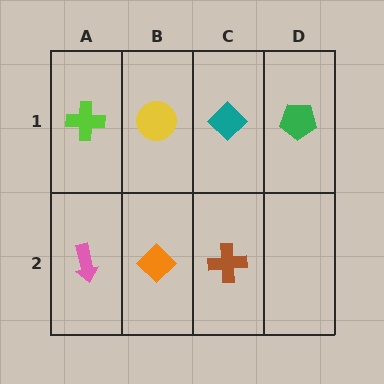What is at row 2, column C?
A brown cross.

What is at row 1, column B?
A yellow circle.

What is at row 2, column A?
A pink arrow.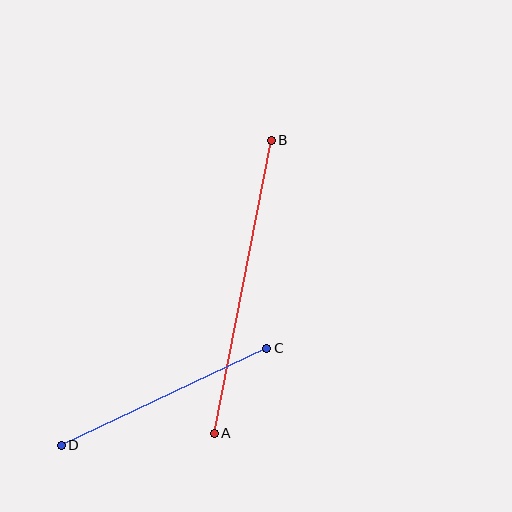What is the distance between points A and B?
The distance is approximately 298 pixels.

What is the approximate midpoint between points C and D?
The midpoint is at approximately (164, 397) pixels.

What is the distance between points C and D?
The distance is approximately 227 pixels.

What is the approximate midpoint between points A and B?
The midpoint is at approximately (243, 287) pixels.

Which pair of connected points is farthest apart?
Points A and B are farthest apart.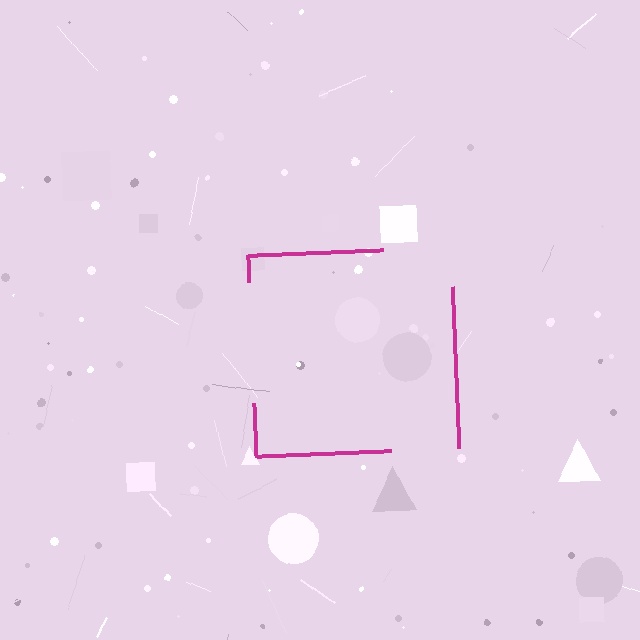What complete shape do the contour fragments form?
The contour fragments form a square.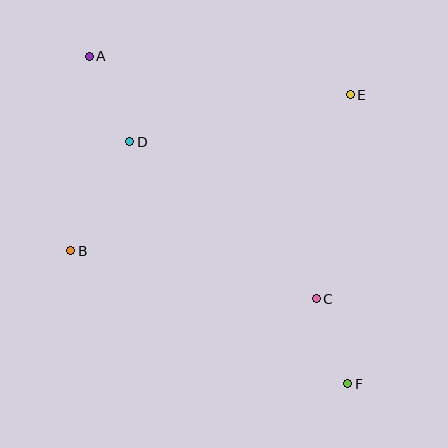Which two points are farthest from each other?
Points A and F are farthest from each other.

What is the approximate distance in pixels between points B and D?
The distance between B and D is approximately 124 pixels.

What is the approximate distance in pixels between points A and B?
The distance between A and B is approximately 195 pixels.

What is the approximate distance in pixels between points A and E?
The distance between A and E is approximately 264 pixels.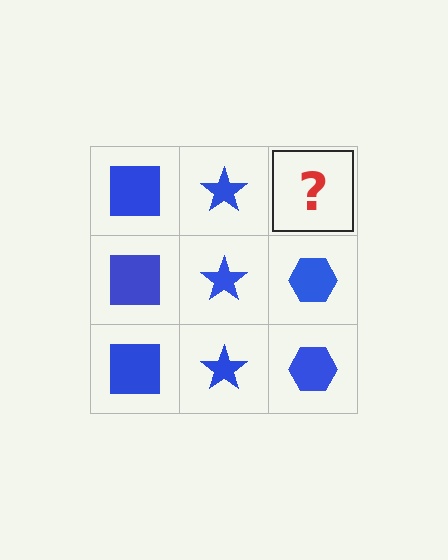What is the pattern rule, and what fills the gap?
The rule is that each column has a consistent shape. The gap should be filled with a blue hexagon.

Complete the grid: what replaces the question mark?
The question mark should be replaced with a blue hexagon.